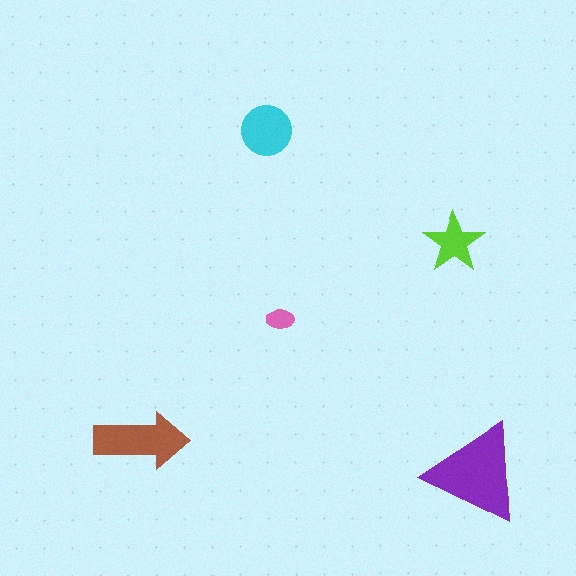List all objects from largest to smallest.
The purple triangle, the brown arrow, the cyan circle, the lime star, the pink ellipse.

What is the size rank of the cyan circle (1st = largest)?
3rd.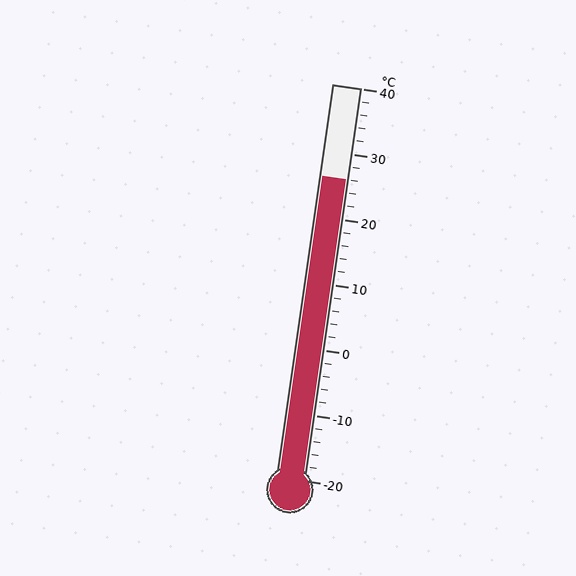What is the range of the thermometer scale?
The thermometer scale ranges from -20°C to 40°C.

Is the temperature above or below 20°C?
The temperature is above 20°C.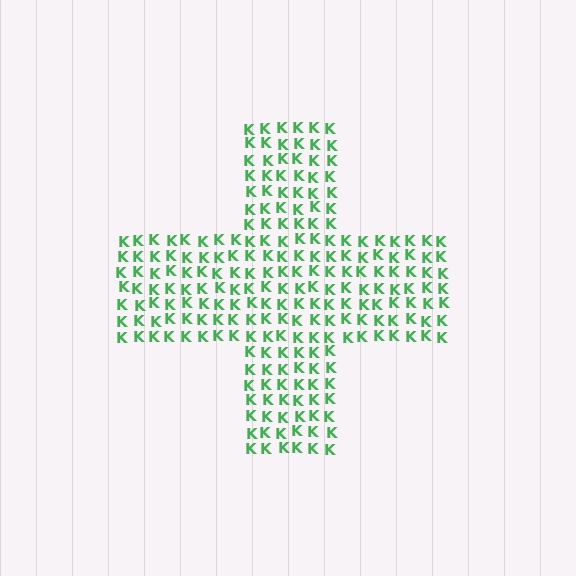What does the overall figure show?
The overall figure shows a cross.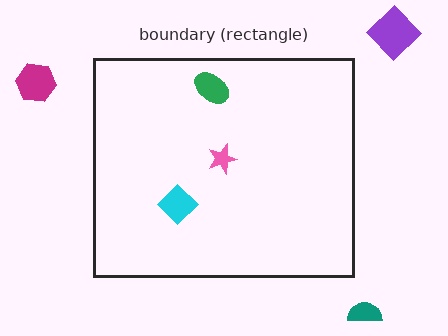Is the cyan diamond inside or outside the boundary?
Inside.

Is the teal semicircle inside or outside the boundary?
Outside.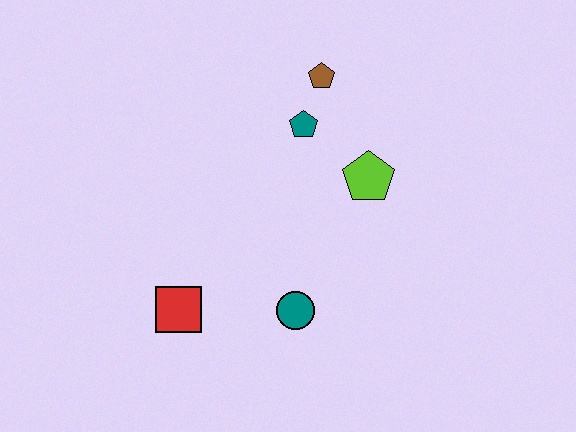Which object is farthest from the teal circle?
The brown pentagon is farthest from the teal circle.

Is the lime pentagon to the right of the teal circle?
Yes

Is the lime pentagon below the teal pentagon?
Yes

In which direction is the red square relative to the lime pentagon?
The red square is to the left of the lime pentagon.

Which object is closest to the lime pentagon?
The teal pentagon is closest to the lime pentagon.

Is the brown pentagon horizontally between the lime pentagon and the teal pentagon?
Yes